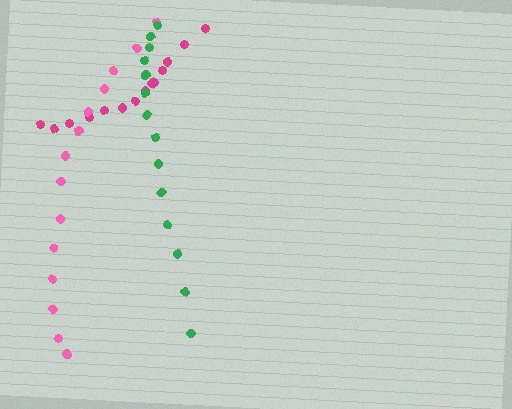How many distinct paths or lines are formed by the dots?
There are 3 distinct paths.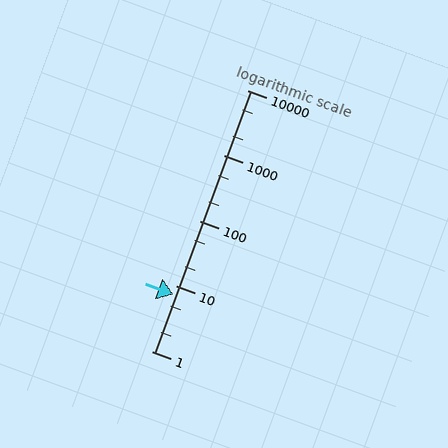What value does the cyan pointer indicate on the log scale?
The pointer indicates approximately 7.3.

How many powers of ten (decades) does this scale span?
The scale spans 4 decades, from 1 to 10000.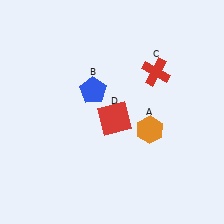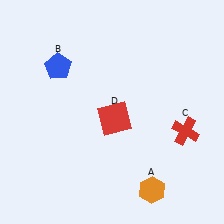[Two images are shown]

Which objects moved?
The objects that moved are: the orange hexagon (A), the blue pentagon (B), the red cross (C).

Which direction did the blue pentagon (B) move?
The blue pentagon (B) moved left.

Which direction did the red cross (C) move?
The red cross (C) moved down.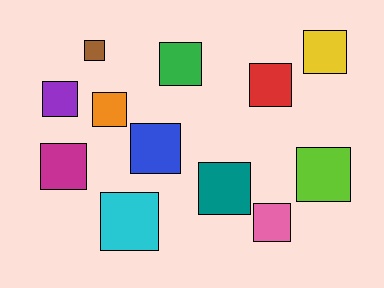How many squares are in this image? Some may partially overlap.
There are 12 squares.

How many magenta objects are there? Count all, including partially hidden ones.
There is 1 magenta object.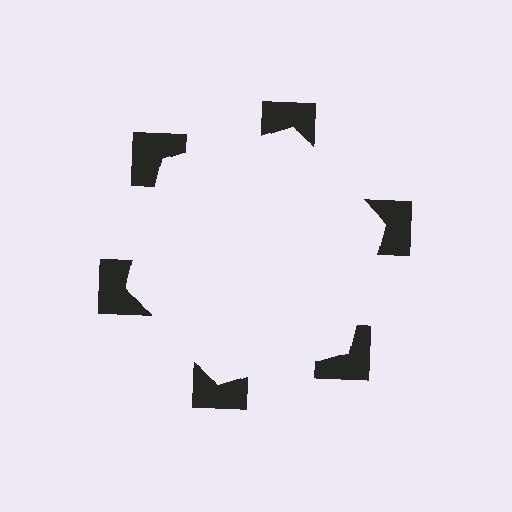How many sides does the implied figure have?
6 sides.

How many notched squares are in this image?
There are 6 — one at each vertex of the illusory hexagon.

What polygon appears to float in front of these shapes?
An illusory hexagon — its edges are inferred from the aligned wedge cuts in the notched squares, not physically drawn.